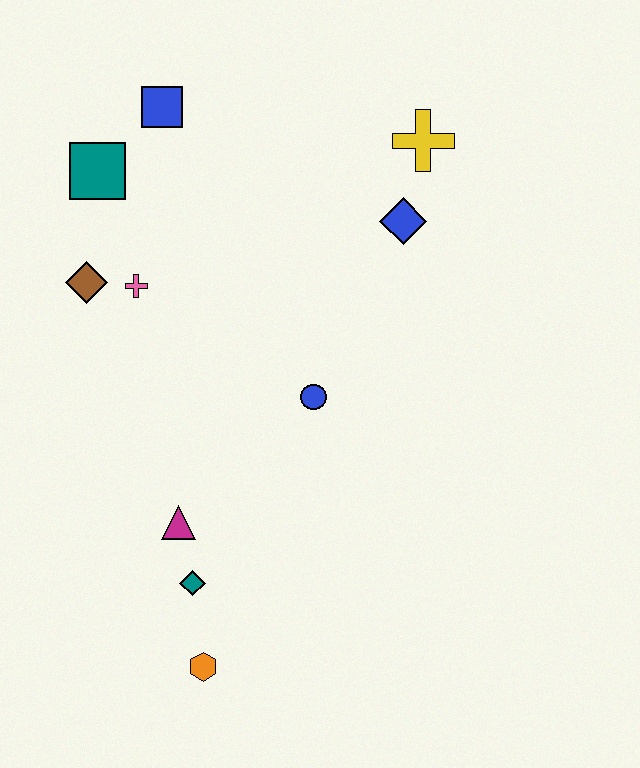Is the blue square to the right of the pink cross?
Yes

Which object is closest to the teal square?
The blue square is closest to the teal square.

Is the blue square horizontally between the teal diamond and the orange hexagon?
No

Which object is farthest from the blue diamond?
The orange hexagon is farthest from the blue diamond.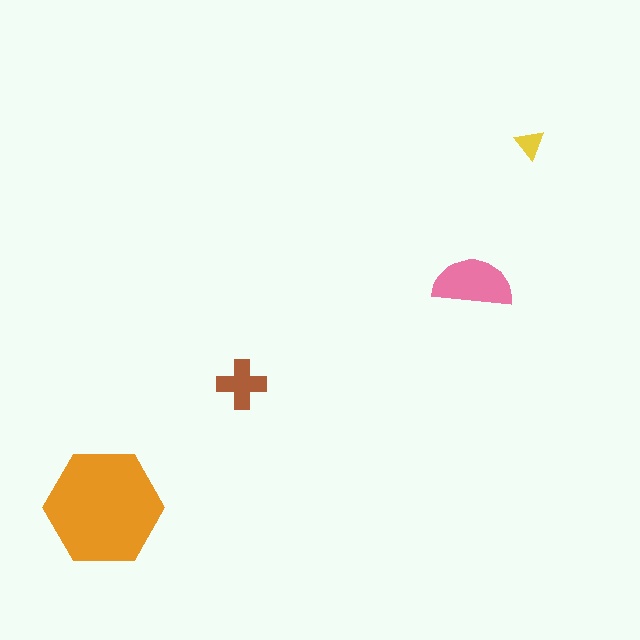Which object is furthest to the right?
The yellow triangle is rightmost.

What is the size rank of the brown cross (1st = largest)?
3rd.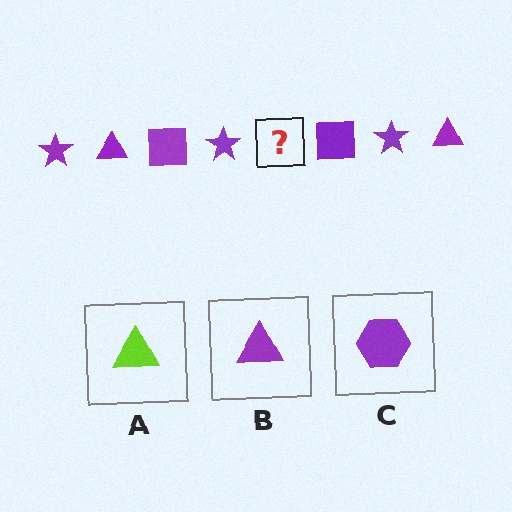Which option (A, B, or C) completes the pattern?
B.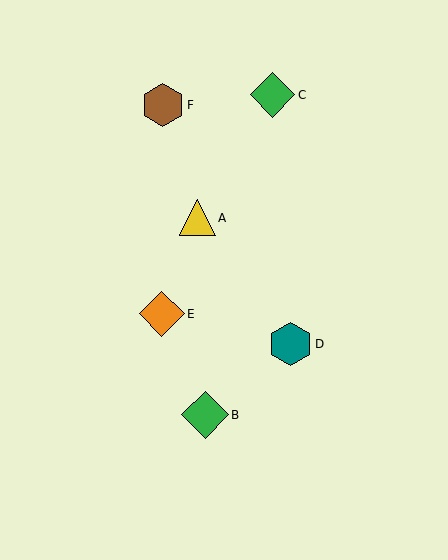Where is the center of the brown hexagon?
The center of the brown hexagon is at (163, 105).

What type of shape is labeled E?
Shape E is an orange diamond.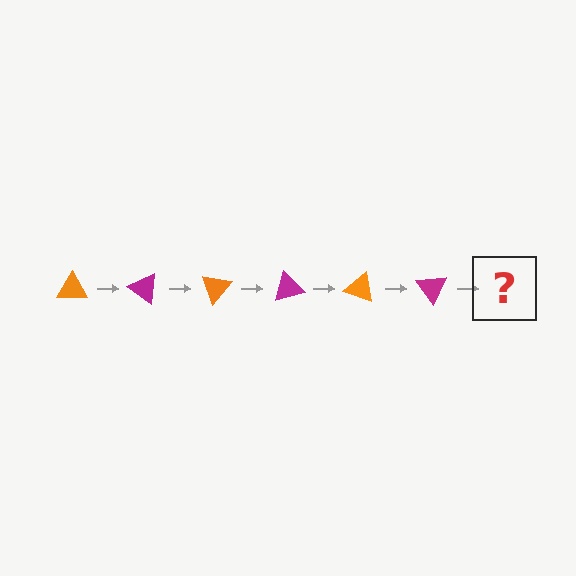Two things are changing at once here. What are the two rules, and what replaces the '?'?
The two rules are that it rotates 35 degrees each step and the color cycles through orange and magenta. The '?' should be an orange triangle, rotated 210 degrees from the start.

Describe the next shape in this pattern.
It should be an orange triangle, rotated 210 degrees from the start.